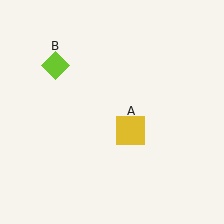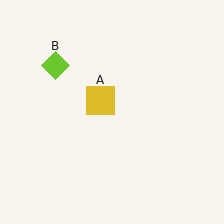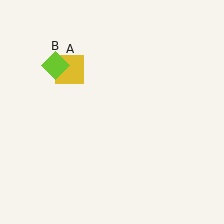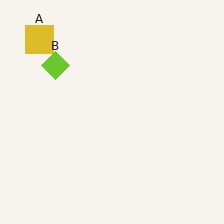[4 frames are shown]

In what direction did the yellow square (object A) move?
The yellow square (object A) moved up and to the left.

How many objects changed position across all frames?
1 object changed position: yellow square (object A).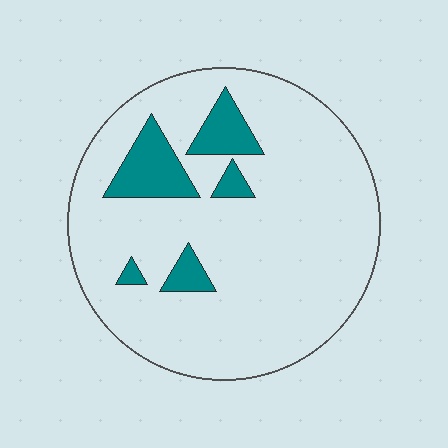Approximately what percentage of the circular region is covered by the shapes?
Approximately 15%.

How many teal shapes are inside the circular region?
5.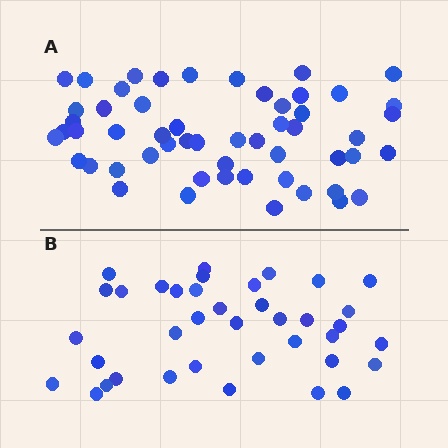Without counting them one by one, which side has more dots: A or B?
Region A (the top region) has more dots.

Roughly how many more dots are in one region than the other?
Region A has approximately 15 more dots than region B.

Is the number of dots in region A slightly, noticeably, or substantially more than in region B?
Region A has noticeably more, but not dramatically so. The ratio is roughly 1.4 to 1.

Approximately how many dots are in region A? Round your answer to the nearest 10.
About 50 dots. (The exact count is 54, which rounds to 50.)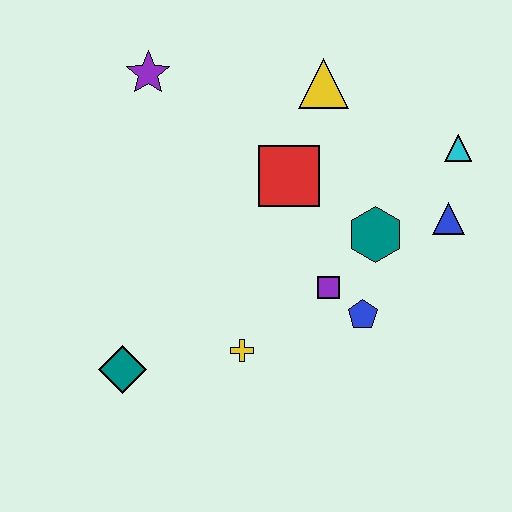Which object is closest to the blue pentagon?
The purple square is closest to the blue pentagon.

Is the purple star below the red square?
No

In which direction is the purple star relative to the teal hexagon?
The purple star is to the left of the teal hexagon.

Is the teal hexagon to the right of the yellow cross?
Yes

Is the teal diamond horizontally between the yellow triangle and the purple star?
No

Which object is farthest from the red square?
The teal diamond is farthest from the red square.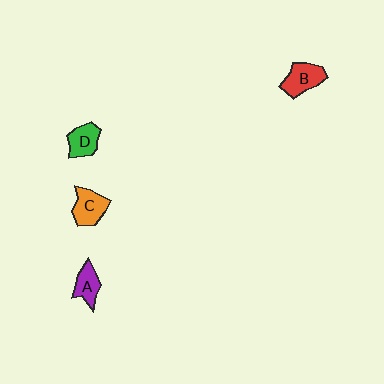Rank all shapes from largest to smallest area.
From largest to smallest: B (red), C (orange), D (green), A (purple).